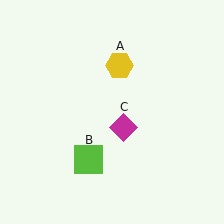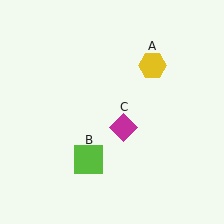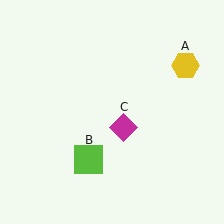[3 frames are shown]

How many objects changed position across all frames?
1 object changed position: yellow hexagon (object A).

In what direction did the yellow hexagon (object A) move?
The yellow hexagon (object A) moved right.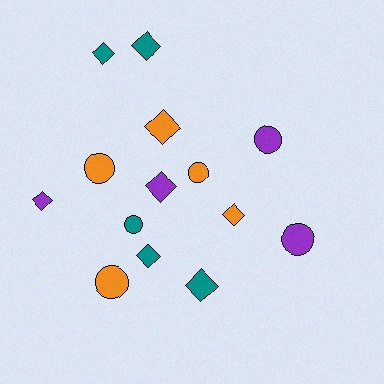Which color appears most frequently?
Orange, with 5 objects.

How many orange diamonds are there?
There are 2 orange diamonds.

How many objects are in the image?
There are 14 objects.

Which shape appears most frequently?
Diamond, with 8 objects.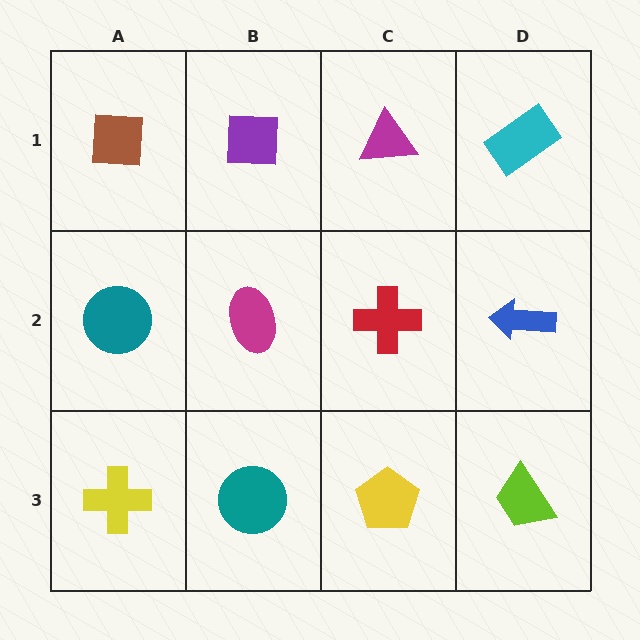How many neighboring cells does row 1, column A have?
2.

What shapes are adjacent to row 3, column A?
A teal circle (row 2, column A), a teal circle (row 3, column B).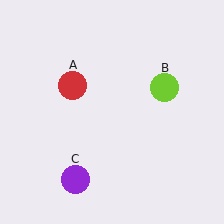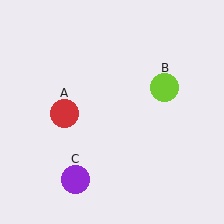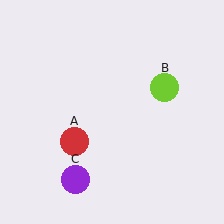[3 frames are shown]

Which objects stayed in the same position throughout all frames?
Lime circle (object B) and purple circle (object C) remained stationary.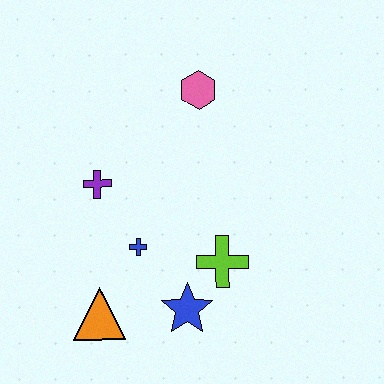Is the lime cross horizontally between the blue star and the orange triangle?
No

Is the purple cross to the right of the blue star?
No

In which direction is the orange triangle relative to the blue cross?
The orange triangle is below the blue cross.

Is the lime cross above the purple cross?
No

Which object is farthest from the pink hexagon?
The orange triangle is farthest from the pink hexagon.